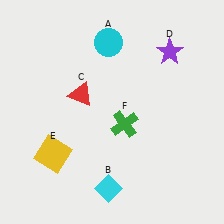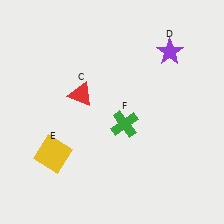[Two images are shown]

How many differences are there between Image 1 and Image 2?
There are 2 differences between the two images.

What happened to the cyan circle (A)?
The cyan circle (A) was removed in Image 2. It was in the top-left area of Image 1.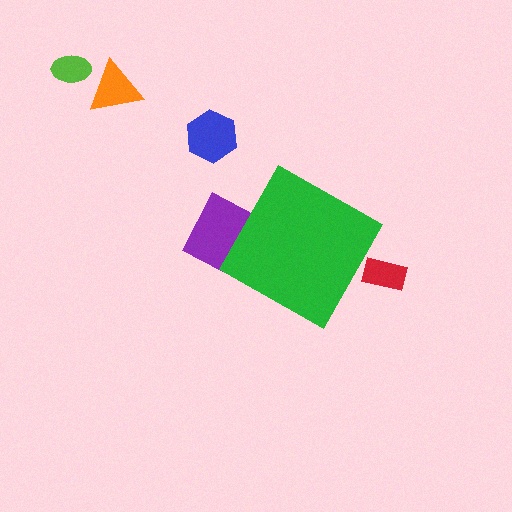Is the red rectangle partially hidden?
Yes, the red rectangle is partially hidden behind the green diamond.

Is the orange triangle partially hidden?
No, the orange triangle is fully visible.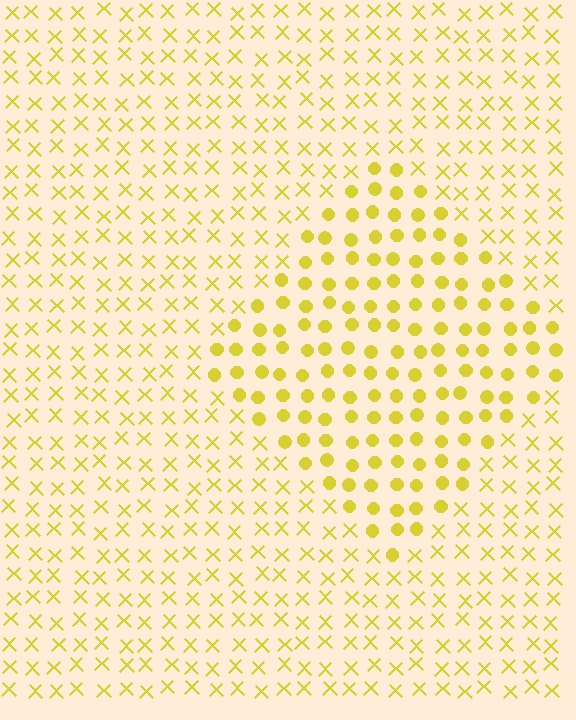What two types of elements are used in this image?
The image uses circles inside the diamond region and X marks outside it.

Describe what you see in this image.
The image is filled with small yellow elements arranged in a uniform grid. A diamond-shaped region contains circles, while the surrounding area contains X marks. The boundary is defined purely by the change in element shape.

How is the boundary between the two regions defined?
The boundary is defined by a change in element shape: circles inside vs. X marks outside. All elements share the same color and spacing.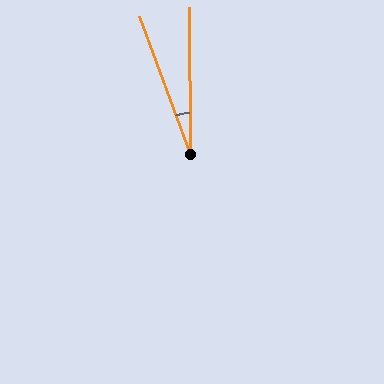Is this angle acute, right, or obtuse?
It is acute.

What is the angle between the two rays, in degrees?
Approximately 20 degrees.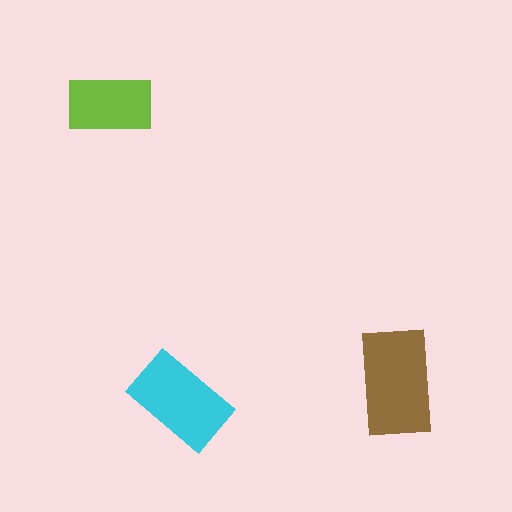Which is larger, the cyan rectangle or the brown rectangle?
The brown one.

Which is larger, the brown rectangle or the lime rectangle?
The brown one.